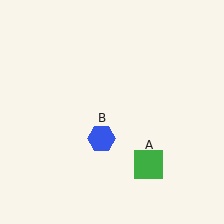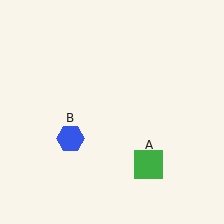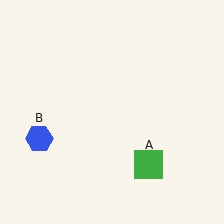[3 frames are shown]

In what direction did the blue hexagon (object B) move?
The blue hexagon (object B) moved left.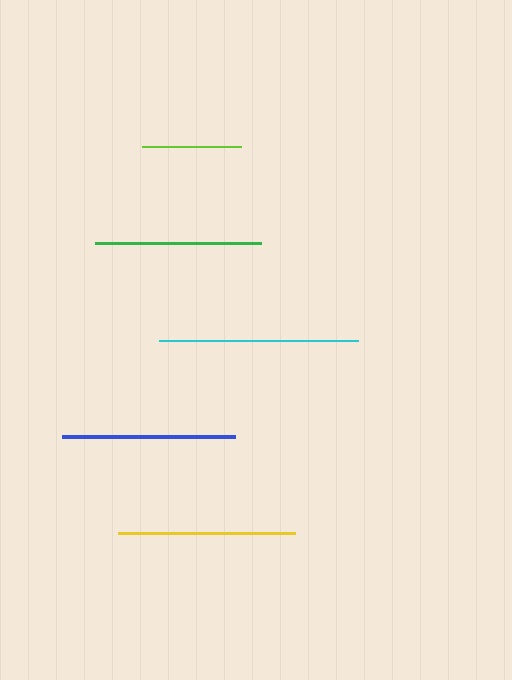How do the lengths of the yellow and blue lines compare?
The yellow and blue lines are approximately the same length.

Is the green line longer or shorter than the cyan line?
The cyan line is longer than the green line.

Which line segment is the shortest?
The lime line is the shortest at approximately 99 pixels.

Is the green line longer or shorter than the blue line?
The blue line is longer than the green line.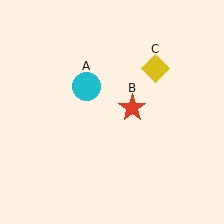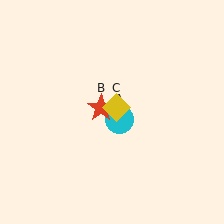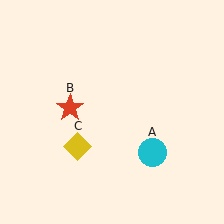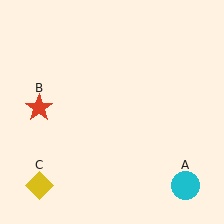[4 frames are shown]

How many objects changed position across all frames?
3 objects changed position: cyan circle (object A), red star (object B), yellow diamond (object C).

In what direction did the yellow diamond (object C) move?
The yellow diamond (object C) moved down and to the left.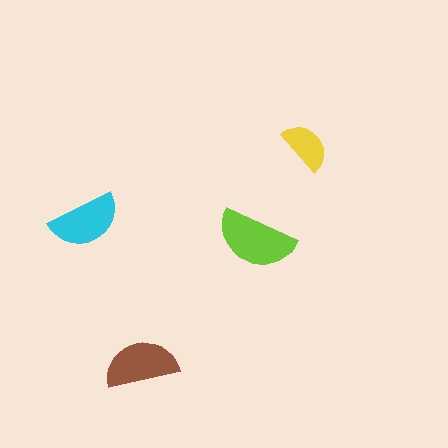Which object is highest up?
The yellow semicircle is topmost.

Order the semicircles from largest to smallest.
the lime one, the brown one, the cyan one, the yellow one.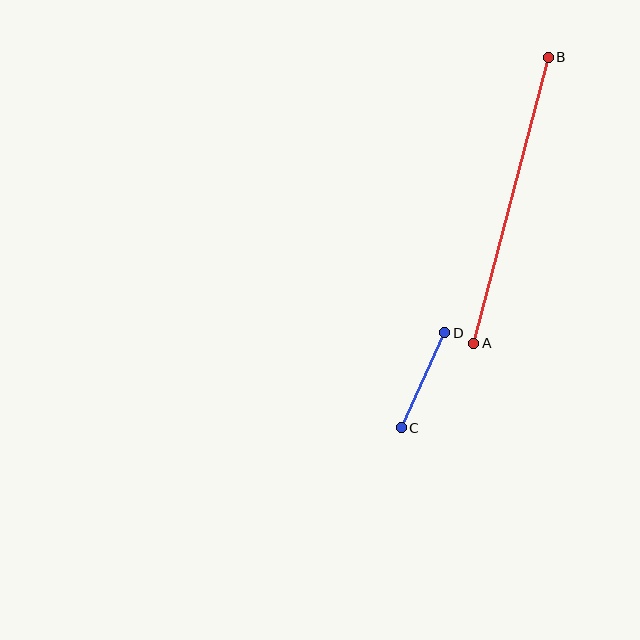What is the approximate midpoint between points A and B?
The midpoint is at approximately (511, 200) pixels.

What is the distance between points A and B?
The distance is approximately 296 pixels.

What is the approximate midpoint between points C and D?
The midpoint is at approximately (423, 380) pixels.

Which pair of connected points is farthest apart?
Points A and B are farthest apart.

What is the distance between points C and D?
The distance is approximately 104 pixels.